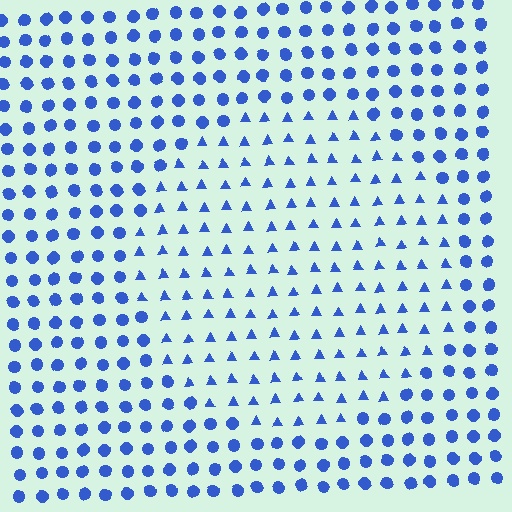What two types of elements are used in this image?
The image uses triangles inside the circle region and circles outside it.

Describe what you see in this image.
The image is filled with small blue elements arranged in a uniform grid. A circle-shaped region contains triangles, while the surrounding area contains circles. The boundary is defined purely by the change in element shape.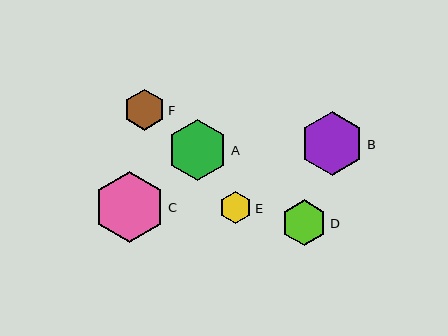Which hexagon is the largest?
Hexagon C is the largest with a size of approximately 71 pixels.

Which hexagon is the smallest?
Hexagon E is the smallest with a size of approximately 32 pixels.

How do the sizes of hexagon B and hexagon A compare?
Hexagon B and hexagon A are approximately the same size.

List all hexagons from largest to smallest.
From largest to smallest: C, B, A, D, F, E.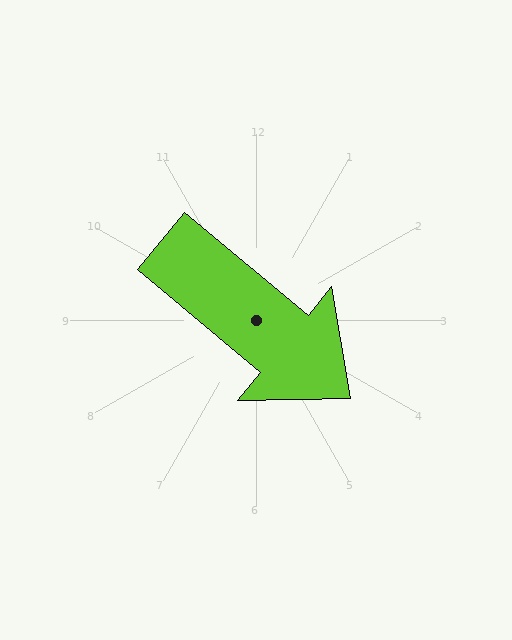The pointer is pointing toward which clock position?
Roughly 4 o'clock.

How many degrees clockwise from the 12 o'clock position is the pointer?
Approximately 130 degrees.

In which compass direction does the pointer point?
Southeast.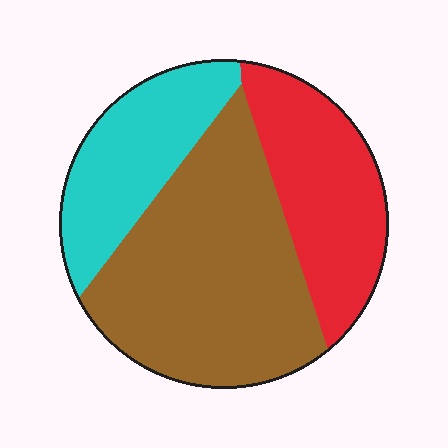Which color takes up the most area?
Brown, at roughly 50%.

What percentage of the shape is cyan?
Cyan takes up less than a quarter of the shape.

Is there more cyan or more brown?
Brown.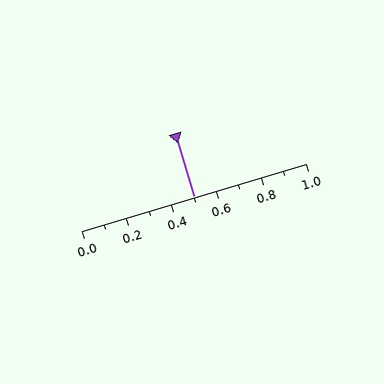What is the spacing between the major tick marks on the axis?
The major ticks are spaced 0.2 apart.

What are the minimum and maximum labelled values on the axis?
The axis runs from 0.0 to 1.0.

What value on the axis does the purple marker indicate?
The marker indicates approximately 0.5.